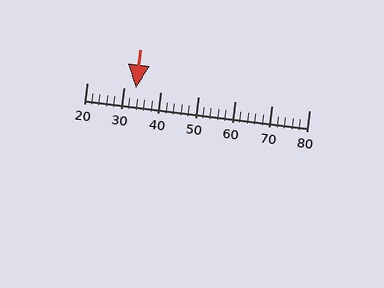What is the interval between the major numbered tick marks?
The major tick marks are spaced 10 units apart.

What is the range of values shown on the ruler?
The ruler shows values from 20 to 80.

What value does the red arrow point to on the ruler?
The red arrow points to approximately 33.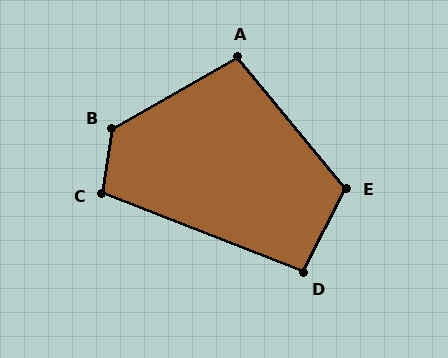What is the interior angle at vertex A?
Approximately 100 degrees (obtuse).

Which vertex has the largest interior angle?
B, at approximately 128 degrees.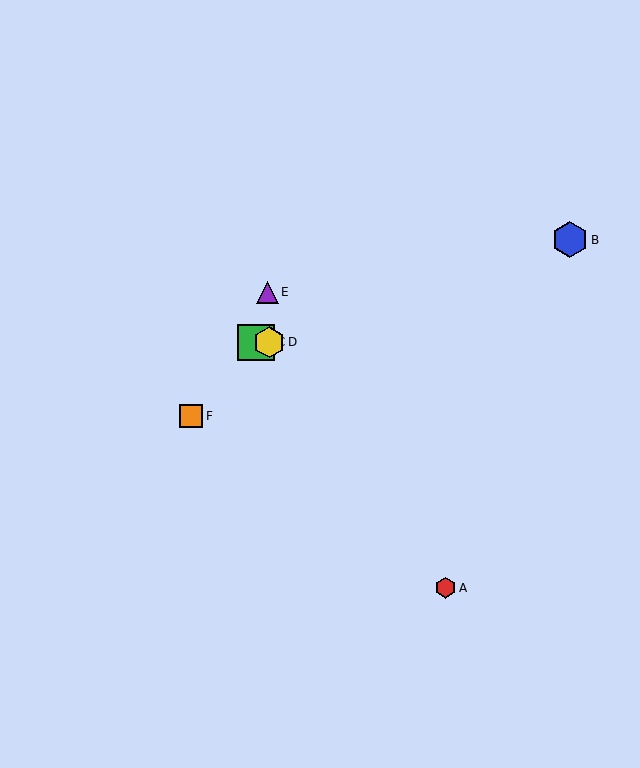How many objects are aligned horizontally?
2 objects (C, D) are aligned horizontally.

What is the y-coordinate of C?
Object C is at y≈342.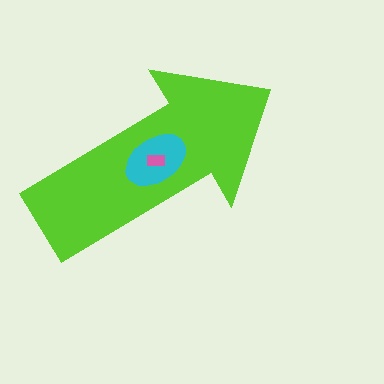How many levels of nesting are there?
3.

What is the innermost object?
The pink rectangle.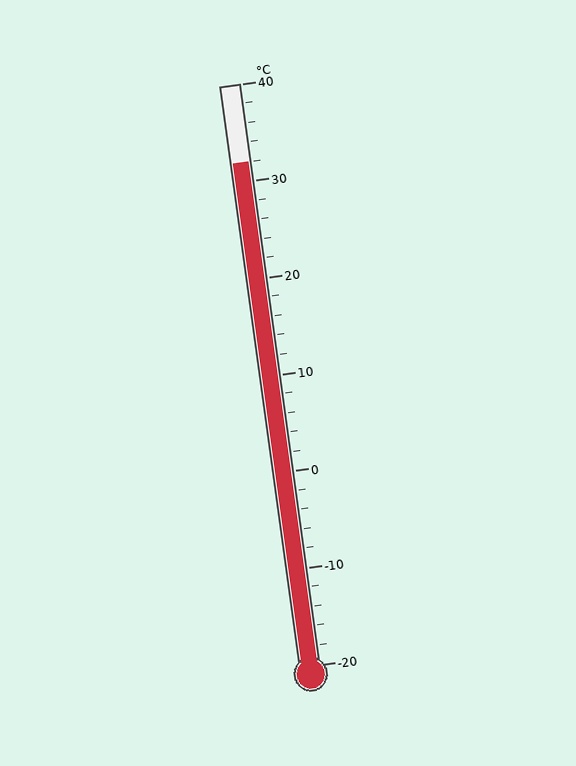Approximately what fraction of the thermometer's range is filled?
The thermometer is filled to approximately 85% of its range.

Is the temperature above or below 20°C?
The temperature is above 20°C.